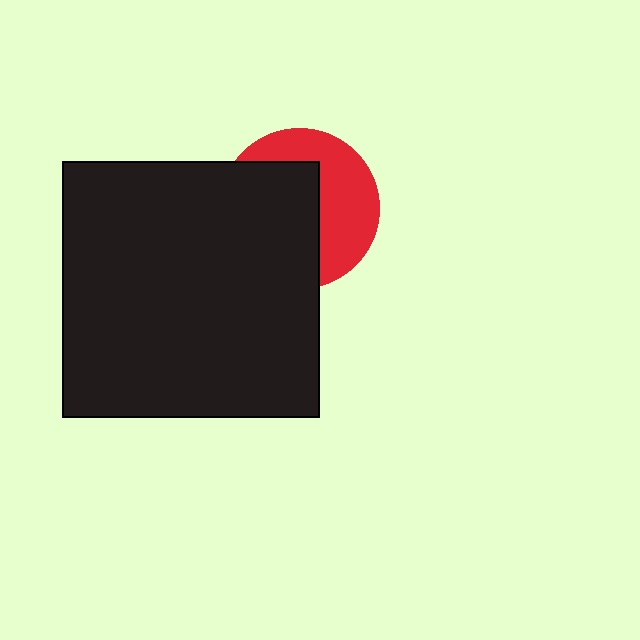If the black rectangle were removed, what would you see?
You would see the complete red circle.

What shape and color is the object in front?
The object in front is a black rectangle.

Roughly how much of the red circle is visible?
About half of it is visible (roughly 45%).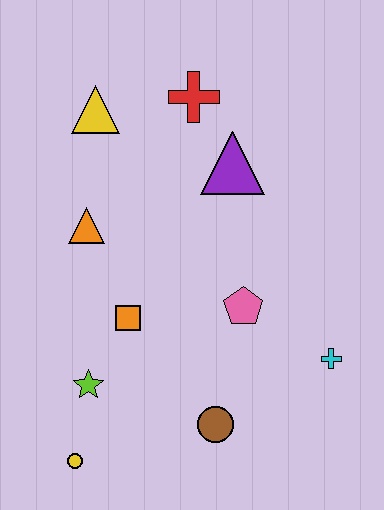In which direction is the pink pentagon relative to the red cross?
The pink pentagon is below the red cross.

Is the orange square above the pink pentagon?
No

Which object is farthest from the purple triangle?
The yellow circle is farthest from the purple triangle.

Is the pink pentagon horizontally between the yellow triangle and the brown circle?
No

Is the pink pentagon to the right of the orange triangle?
Yes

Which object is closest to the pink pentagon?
The cyan cross is closest to the pink pentagon.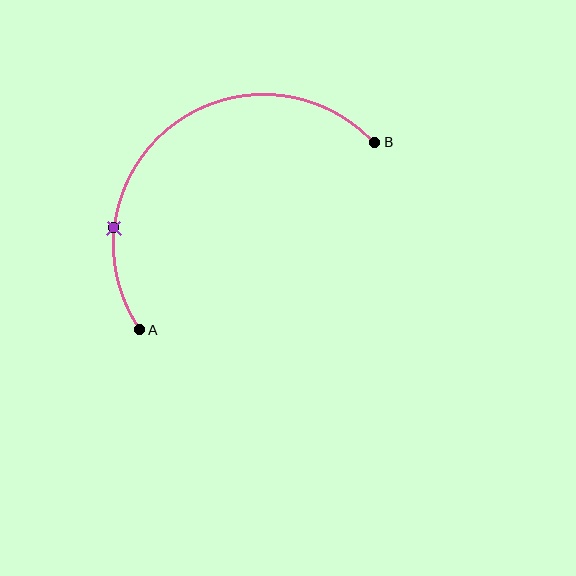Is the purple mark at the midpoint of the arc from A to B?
No. The purple mark lies on the arc but is closer to endpoint A. The arc midpoint would be at the point on the curve equidistant along the arc from both A and B.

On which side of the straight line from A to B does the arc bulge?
The arc bulges above and to the left of the straight line connecting A and B.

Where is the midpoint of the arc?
The arc midpoint is the point on the curve farthest from the straight line joining A and B. It sits above and to the left of that line.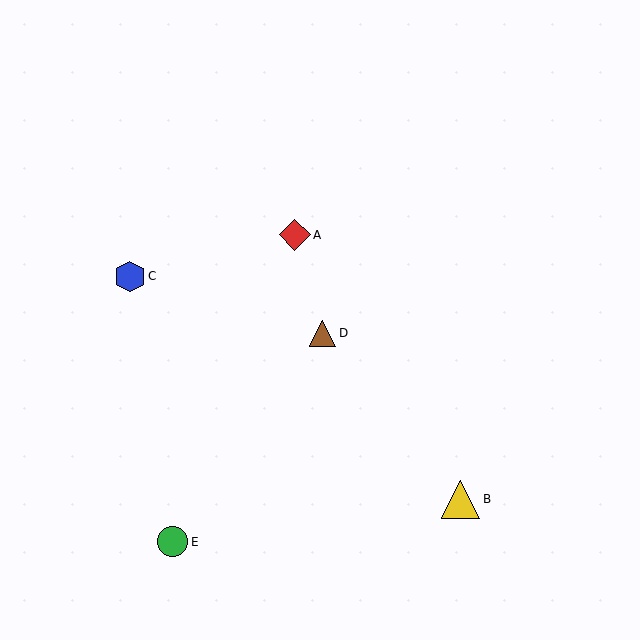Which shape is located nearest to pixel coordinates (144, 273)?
The blue hexagon (labeled C) at (130, 276) is nearest to that location.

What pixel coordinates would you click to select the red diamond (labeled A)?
Click at (295, 235) to select the red diamond A.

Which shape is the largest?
The yellow triangle (labeled B) is the largest.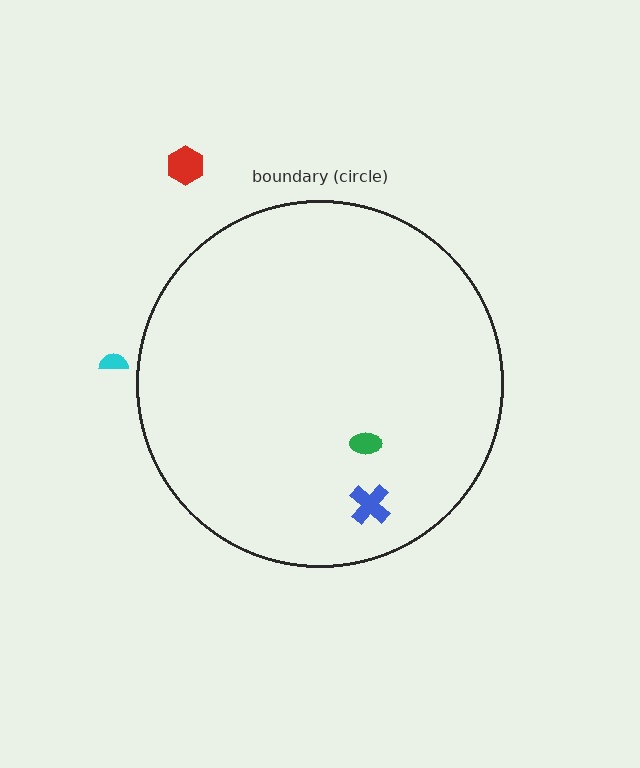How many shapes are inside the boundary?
2 inside, 2 outside.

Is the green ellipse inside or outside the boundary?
Inside.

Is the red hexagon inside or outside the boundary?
Outside.